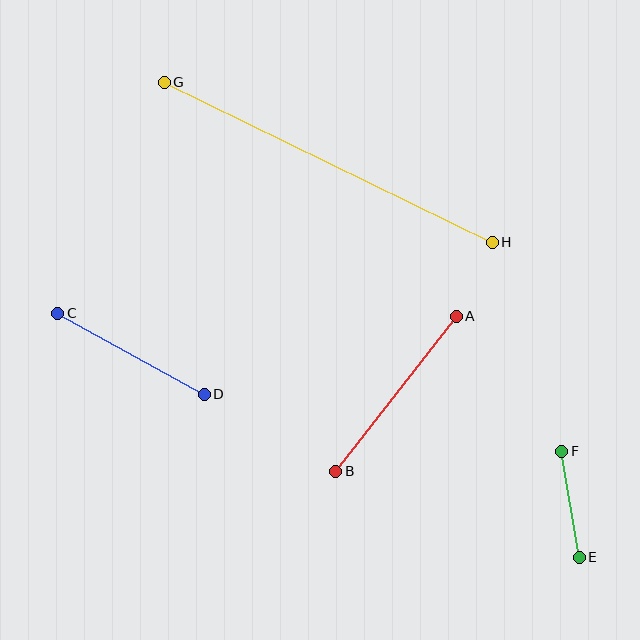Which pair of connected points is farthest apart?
Points G and H are farthest apart.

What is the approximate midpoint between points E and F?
The midpoint is at approximately (571, 504) pixels.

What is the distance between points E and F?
The distance is approximately 108 pixels.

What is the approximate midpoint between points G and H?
The midpoint is at approximately (328, 162) pixels.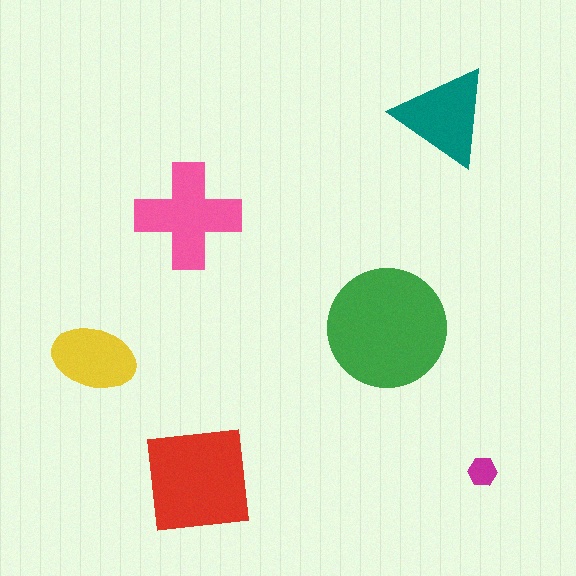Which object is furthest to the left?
The yellow ellipse is leftmost.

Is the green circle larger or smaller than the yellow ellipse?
Larger.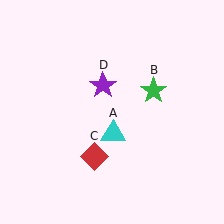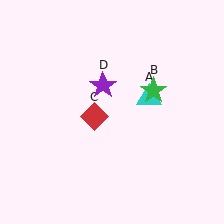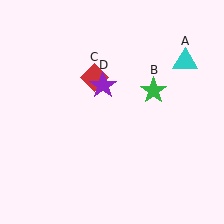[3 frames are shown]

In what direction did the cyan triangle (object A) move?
The cyan triangle (object A) moved up and to the right.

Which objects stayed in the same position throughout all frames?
Green star (object B) and purple star (object D) remained stationary.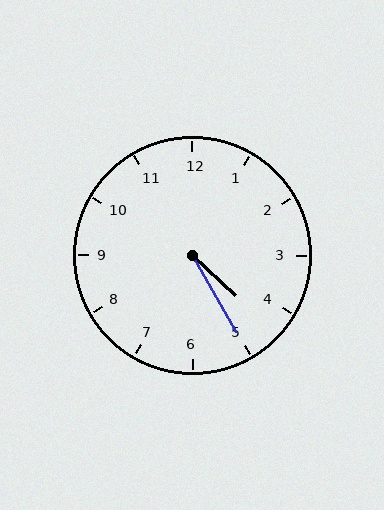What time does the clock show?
4:25.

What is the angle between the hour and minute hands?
Approximately 18 degrees.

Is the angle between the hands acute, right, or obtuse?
It is acute.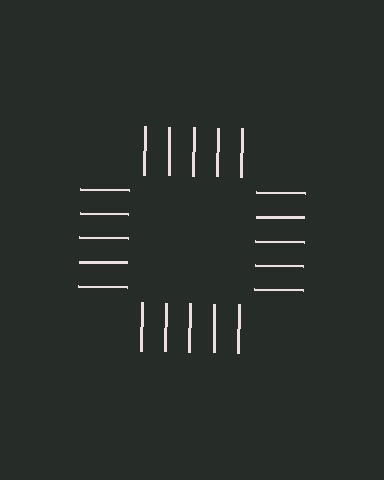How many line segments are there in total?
20 — 5 along each of the 4 edges.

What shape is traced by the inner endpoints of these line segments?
An illusory square — the line segments terminate on its edges but no continuous stroke is drawn.